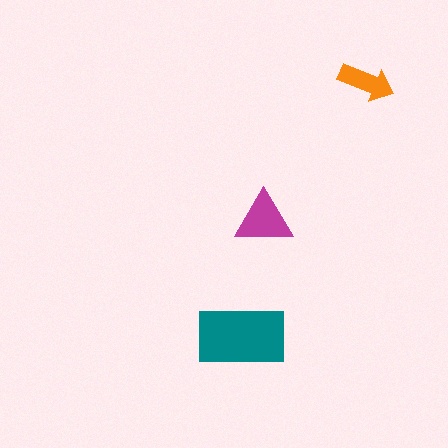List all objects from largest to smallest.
The teal rectangle, the magenta triangle, the orange arrow.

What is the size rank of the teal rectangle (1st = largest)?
1st.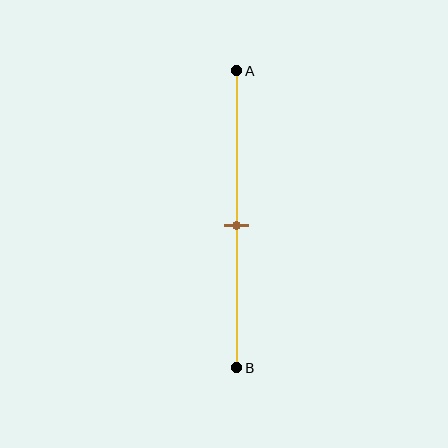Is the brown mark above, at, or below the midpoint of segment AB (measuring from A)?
The brown mark is approximately at the midpoint of segment AB.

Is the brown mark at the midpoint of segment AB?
Yes, the mark is approximately at the midpoint.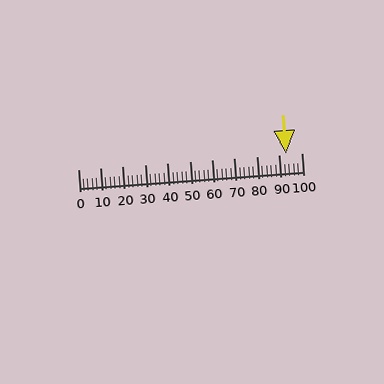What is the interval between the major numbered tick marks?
The major tick marks are spaced 10 units apart.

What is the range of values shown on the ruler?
The ruler shows values from 0 to 100.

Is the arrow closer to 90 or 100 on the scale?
The arrow is closer to 90.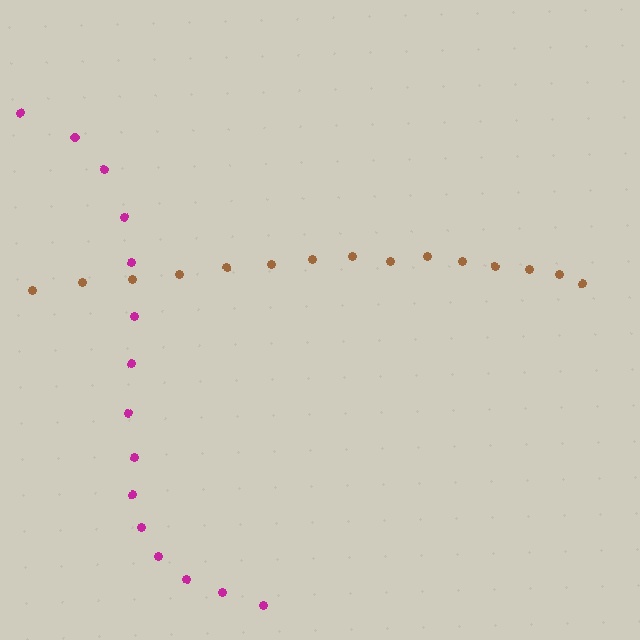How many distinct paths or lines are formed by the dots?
There are 2 distinct paths.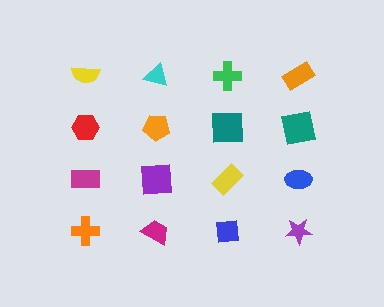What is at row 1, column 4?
An orange rectangle.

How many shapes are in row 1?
4 shapes.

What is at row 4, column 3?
A blue square.